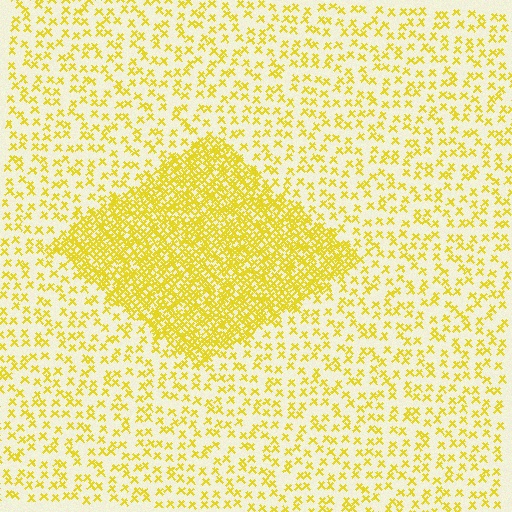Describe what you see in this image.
The image contains small yellow elements arranged at two different densities. A diamond-shaped region is visible where the elements are more densely packed than the surrounding area.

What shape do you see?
I see a diamond.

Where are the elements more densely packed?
The elements are more densely packed inside the diamond boundary.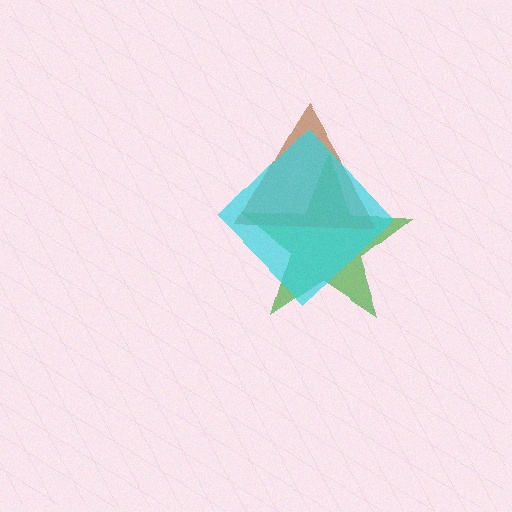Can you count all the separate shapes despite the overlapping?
Yes, there are 3 separate shapes.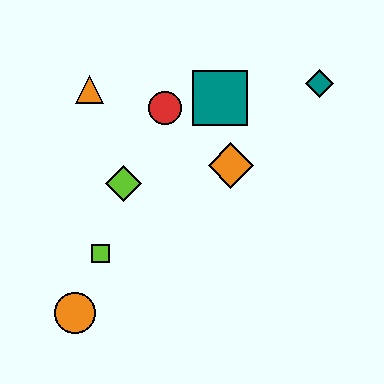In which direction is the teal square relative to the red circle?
The teal square is to the right of the red circle.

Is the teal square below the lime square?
No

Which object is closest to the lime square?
The orange circle is closest to the lime square.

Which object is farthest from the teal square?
The orange circle is farthest from the teal square.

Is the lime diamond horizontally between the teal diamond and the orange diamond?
No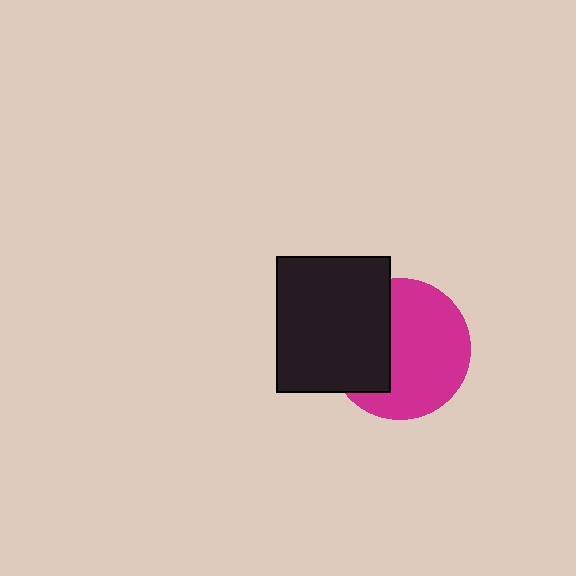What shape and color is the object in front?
The object in front is a black rectangle.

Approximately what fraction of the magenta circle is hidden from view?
Roughly 37% of the magenta circle is hidden behind the black rectangle.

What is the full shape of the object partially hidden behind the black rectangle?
The partially hidden object is a magenta circle.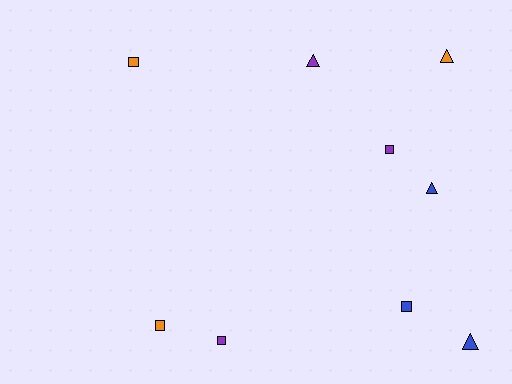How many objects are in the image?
There are 9 objects.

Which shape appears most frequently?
Square, with 5 objects.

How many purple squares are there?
There are 2 purple squares.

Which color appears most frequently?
Blue, with 3 objects.